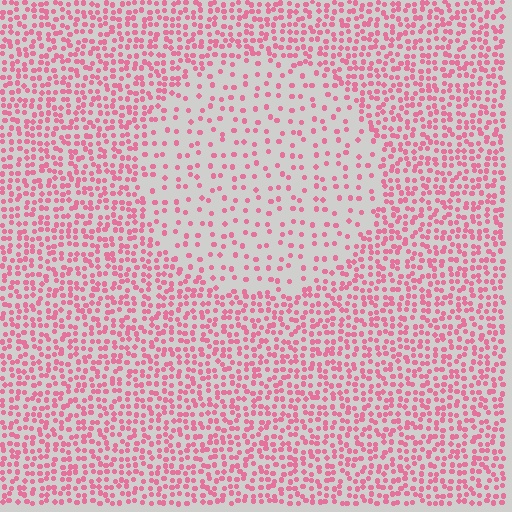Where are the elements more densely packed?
The elements are more densely packed outside the circle boundary.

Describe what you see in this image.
The image contains small pink elements arranged at two different densities. A circle-shaped region is visible where the elements are less densely packed than the surrounding area.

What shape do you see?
I see a circle.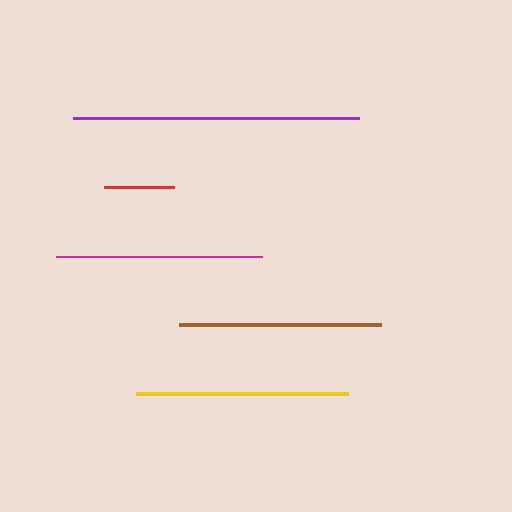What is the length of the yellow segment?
The yellow segment is approximately 212 pixels long.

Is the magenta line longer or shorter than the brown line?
The magenta line is longer than the brown line.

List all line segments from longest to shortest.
From longest to shortest: purple, yellow, magenta, brown, red.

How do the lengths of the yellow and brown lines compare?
The yellow and brown lines are approximately the same length.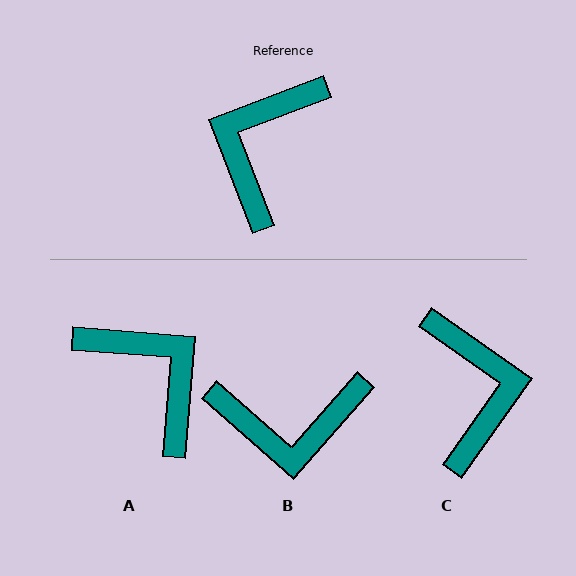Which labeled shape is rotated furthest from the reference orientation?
C, about 146 degrees away.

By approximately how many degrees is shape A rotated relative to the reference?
Approximately 115 degrees clockwise.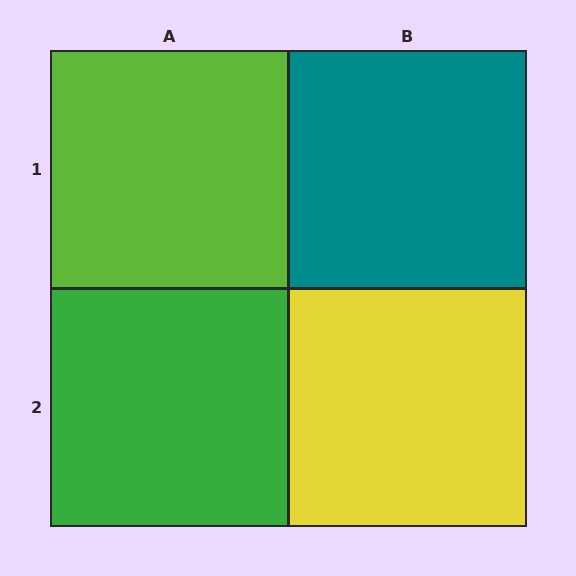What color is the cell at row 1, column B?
Teal.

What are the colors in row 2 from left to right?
Green, yellow.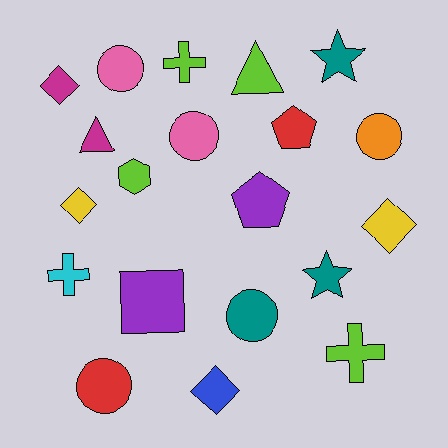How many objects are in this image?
There are 20 objects.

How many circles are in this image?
There are 5 circles.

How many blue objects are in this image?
There is 1 blue object.